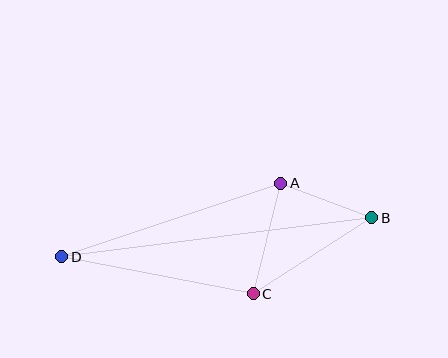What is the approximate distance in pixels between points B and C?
The distance between B and C is approximately 141 pixels.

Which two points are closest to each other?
Points A and B are closest to each other.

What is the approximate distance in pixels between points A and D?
The distance between A and D is approximately 231 pixels.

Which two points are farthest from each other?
Points B and D are farthest from each other.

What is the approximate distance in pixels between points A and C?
The distance between A and C is approximately 114 pixels.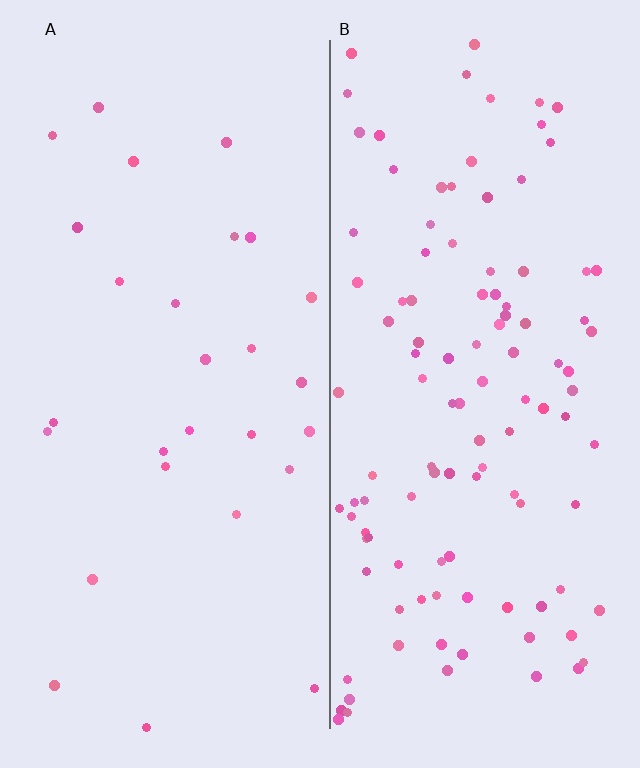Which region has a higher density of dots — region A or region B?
B (the right).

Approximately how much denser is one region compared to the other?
Approximately 4.1× — region B over region A.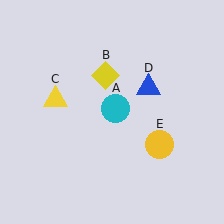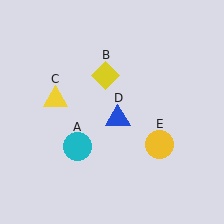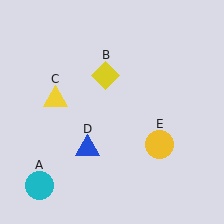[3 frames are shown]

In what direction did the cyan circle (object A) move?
The cyan circle (object A) moved down and to the left.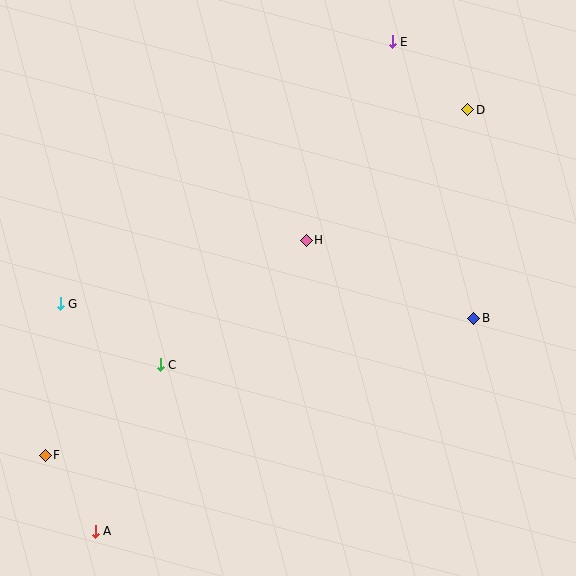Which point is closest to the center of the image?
Point H at (306, 240) is closest to the center.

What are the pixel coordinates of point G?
Point G is at (60, 304).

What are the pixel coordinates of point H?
Point H is at (306, 240).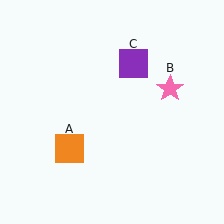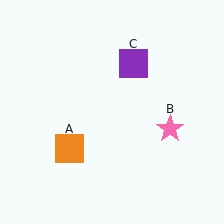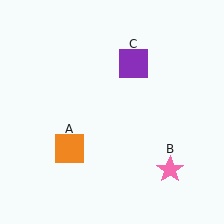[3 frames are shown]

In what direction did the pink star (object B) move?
The pink star (object B) moved down.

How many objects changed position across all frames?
1 object changed position: pink star (object B).